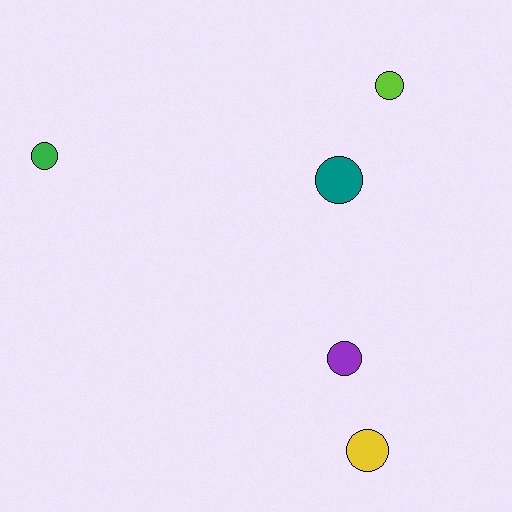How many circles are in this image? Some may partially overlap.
There are 5 circles.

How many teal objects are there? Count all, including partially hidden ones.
There is 1 teal object.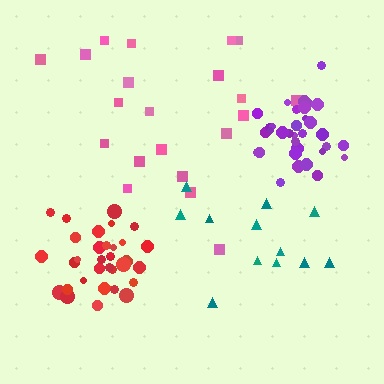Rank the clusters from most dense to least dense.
purple, red, pink, teal.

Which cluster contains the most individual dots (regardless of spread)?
Red (33).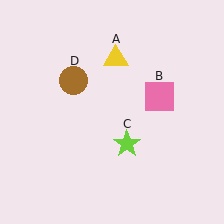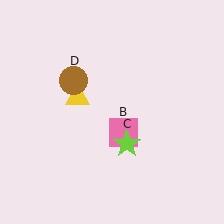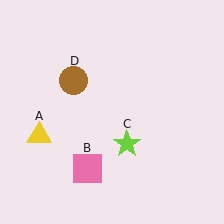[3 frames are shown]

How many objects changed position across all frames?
2 objects changed position: yellow triangle (object A), pink square (object B).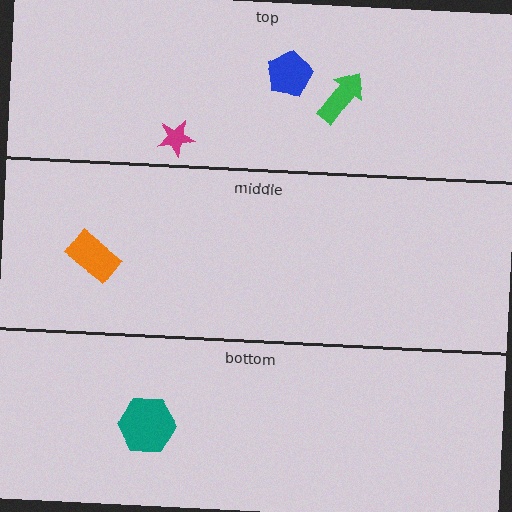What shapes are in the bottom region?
The teal hexagon.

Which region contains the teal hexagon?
The bottom region.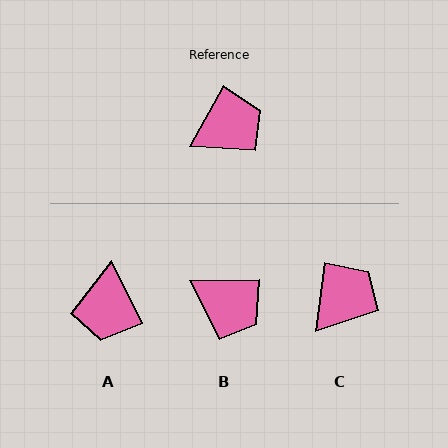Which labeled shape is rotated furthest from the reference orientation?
A, about 124 degrees away.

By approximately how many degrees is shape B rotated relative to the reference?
Approximately 59 degrees clockwise.